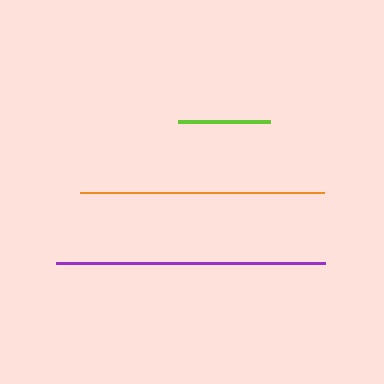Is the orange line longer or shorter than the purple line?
The purple line is longer than the orange line.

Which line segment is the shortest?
The lime line is the shortest at approximately 93 pixels.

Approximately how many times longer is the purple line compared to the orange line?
The purple line is approximately 1.1 times the length of the orange line.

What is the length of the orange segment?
The orange segment is approximately 244 pixels long.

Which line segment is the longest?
The purple line is the longest at approximately 270 pixels.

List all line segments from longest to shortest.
From longest to shortest: purple, orange, lime.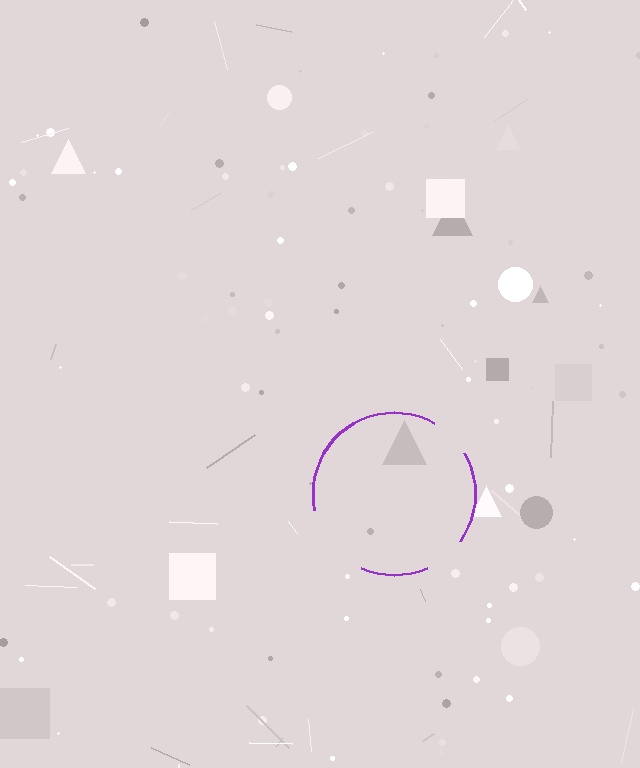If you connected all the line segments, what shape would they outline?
They would outline a circle.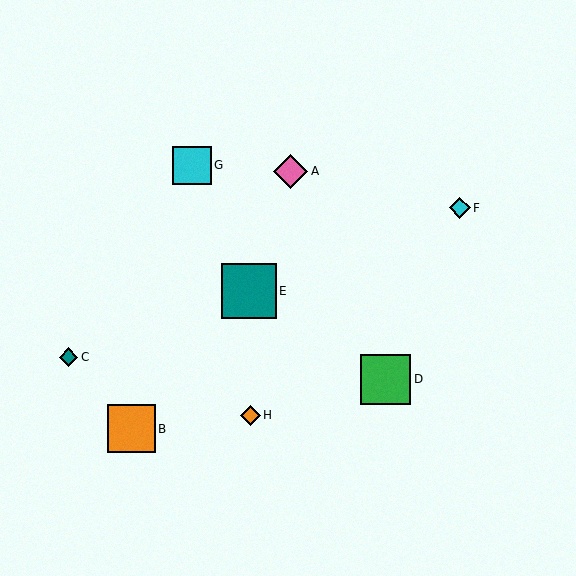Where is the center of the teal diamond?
The center of the teal diamond is at (69, 357).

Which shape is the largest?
The teal square (labeled E) is the largest.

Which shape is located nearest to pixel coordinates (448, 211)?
The cyan diamond (labeled F) at (460, 208) is nearest to that location.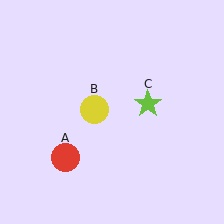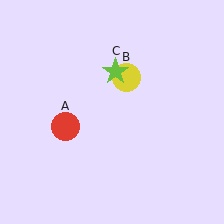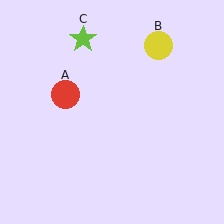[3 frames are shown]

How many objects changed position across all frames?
3 objects changed position: red circle (object A), yellow circle (object B), lime star (object C).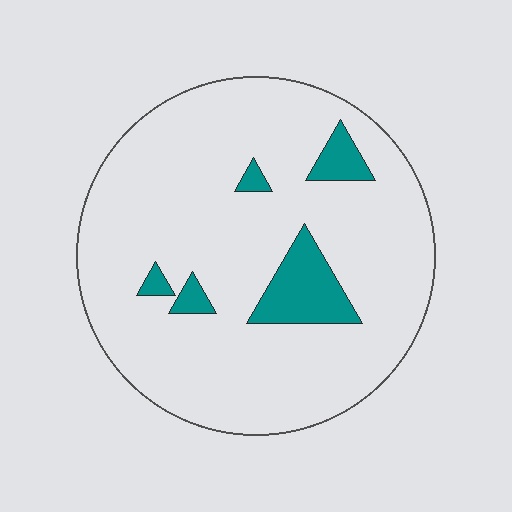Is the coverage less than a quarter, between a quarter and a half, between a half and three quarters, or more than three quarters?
Less than a quarter.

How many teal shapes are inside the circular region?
5.